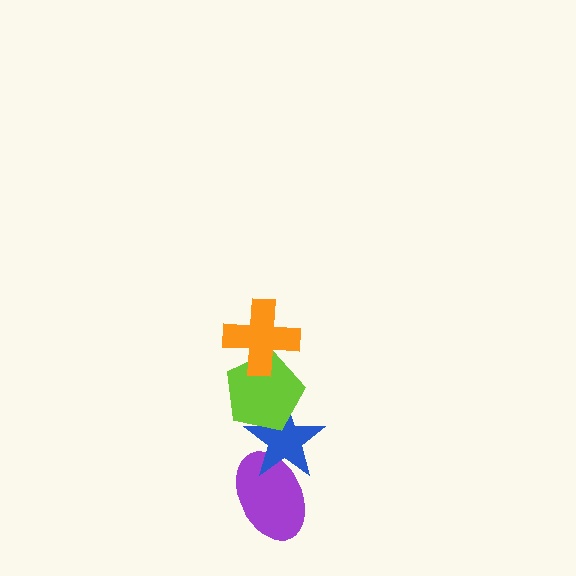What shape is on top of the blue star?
The lime pentagon is on top of the blue star.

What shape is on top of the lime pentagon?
The orange cross is on top of the lime pentagon.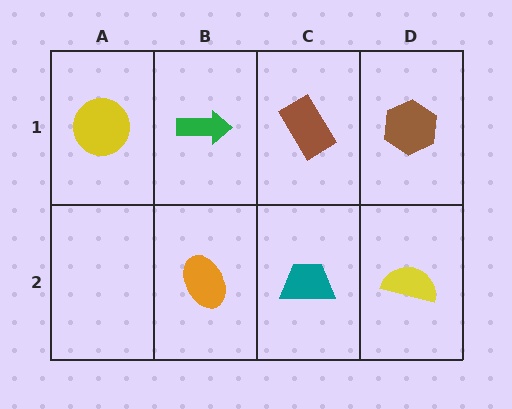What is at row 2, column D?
A yellow semicircle.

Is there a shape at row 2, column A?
No, that cell is empty.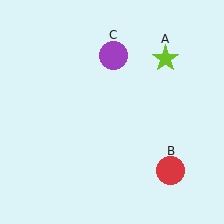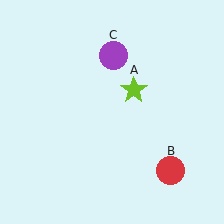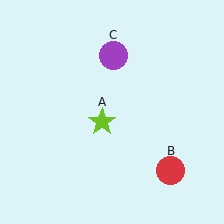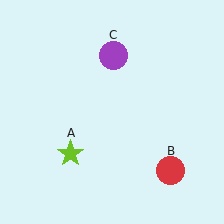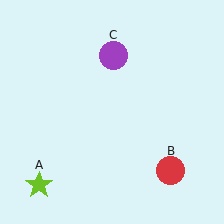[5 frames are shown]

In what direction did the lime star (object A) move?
The lime star (object A) moved down and to the left.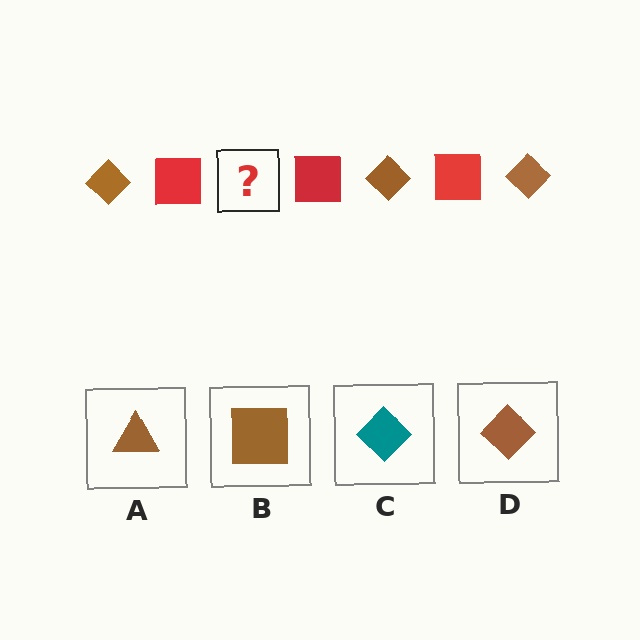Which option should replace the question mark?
Option D.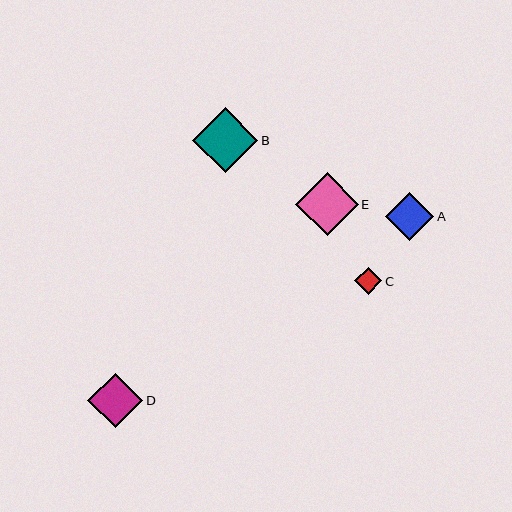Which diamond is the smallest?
Diamond C is the smallest with a size of approximately 27 pixels.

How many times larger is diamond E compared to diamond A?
Diamond E is approximately 1.3 times the size of diamond A.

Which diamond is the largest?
Diamond B is the largest with a size of approximately 65 pixels.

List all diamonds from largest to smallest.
From largest to smallest: B, E, D, A, C.